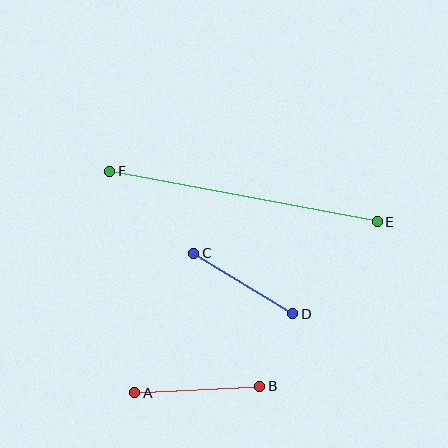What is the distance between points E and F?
The distance is approximately 272 pixels.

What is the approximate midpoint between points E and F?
The midpoint is at approximately (244, 196) pixels.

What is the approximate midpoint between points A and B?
The midpoint is at approximately (197, 389) pixels.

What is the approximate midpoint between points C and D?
The midpoint is at approximately (243, 283) pixels.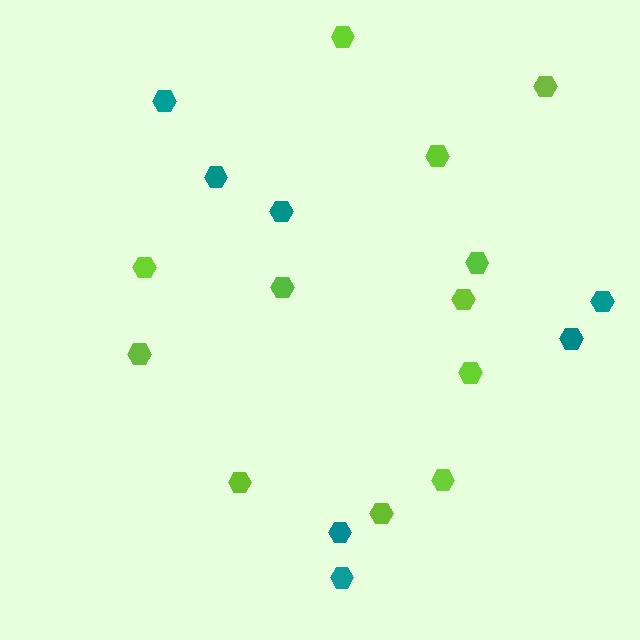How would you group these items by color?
There are 2 groups: one group of teal hexagons (7) and one group of lime hexagons (12).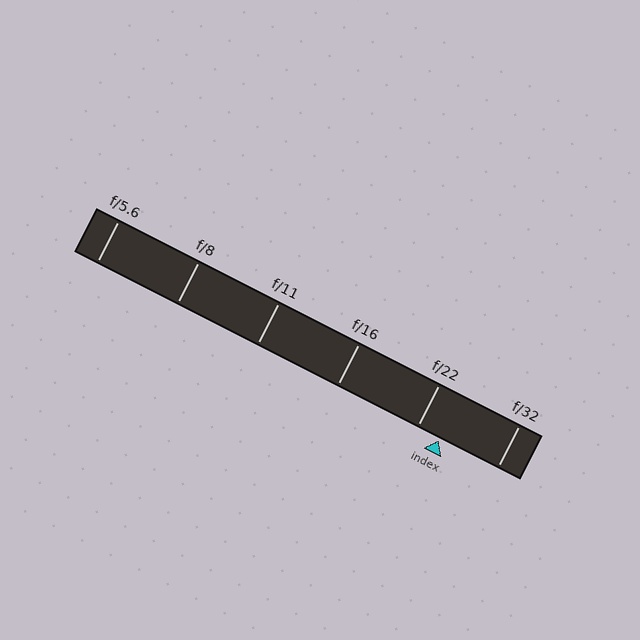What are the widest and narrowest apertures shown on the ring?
The widest aperture shown is f/5.6 and the narrowest is f/32.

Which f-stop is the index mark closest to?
The index mark is closest to f/22.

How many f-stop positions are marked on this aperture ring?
There are 6 f-stop positions marked.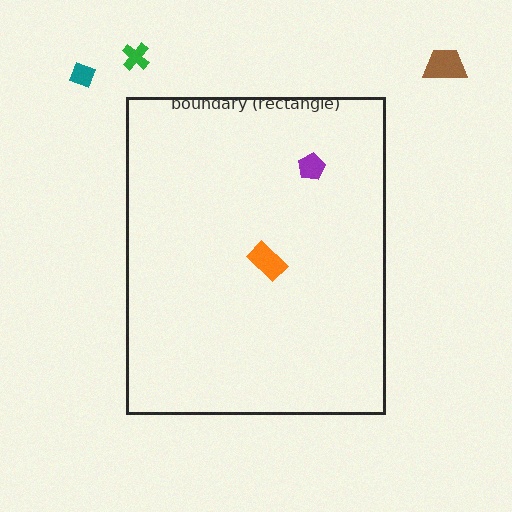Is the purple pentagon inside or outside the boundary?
Inside.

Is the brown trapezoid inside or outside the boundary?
Outside.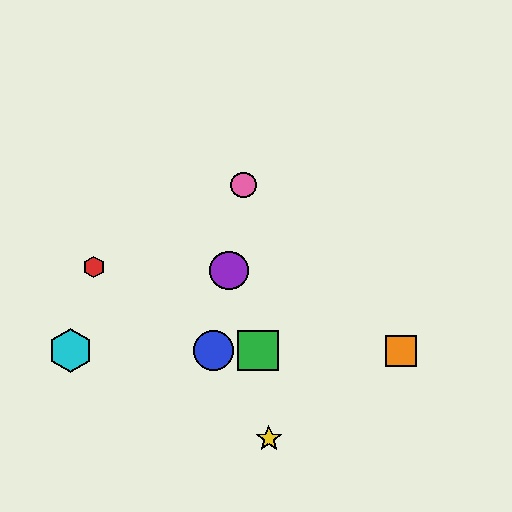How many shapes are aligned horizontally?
4 shapes (the blue circle, the green square, the orange square, the cyan hexagon) are aligned horizontally.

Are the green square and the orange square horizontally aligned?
Yes, both are at y≈351.